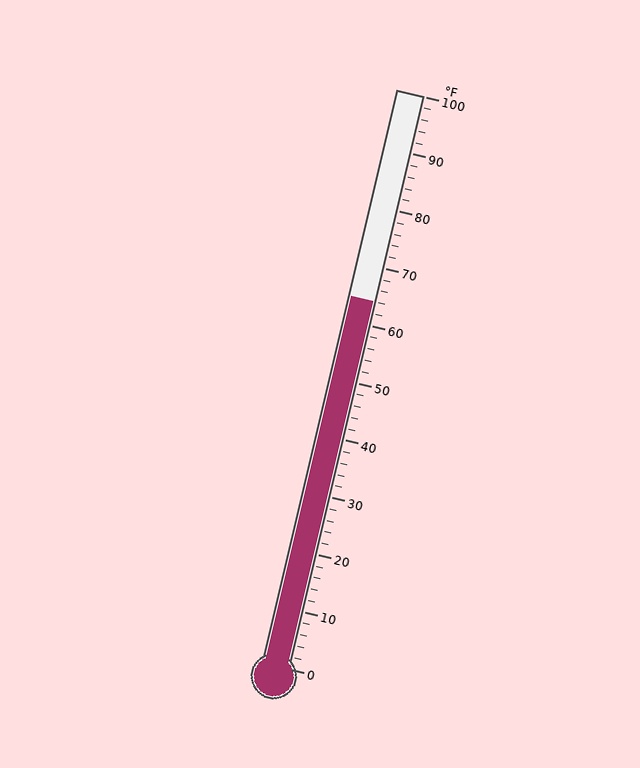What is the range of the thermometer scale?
The thermometer scale ranges from 0°F to 100°F.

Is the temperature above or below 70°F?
The temperature is below 70°F.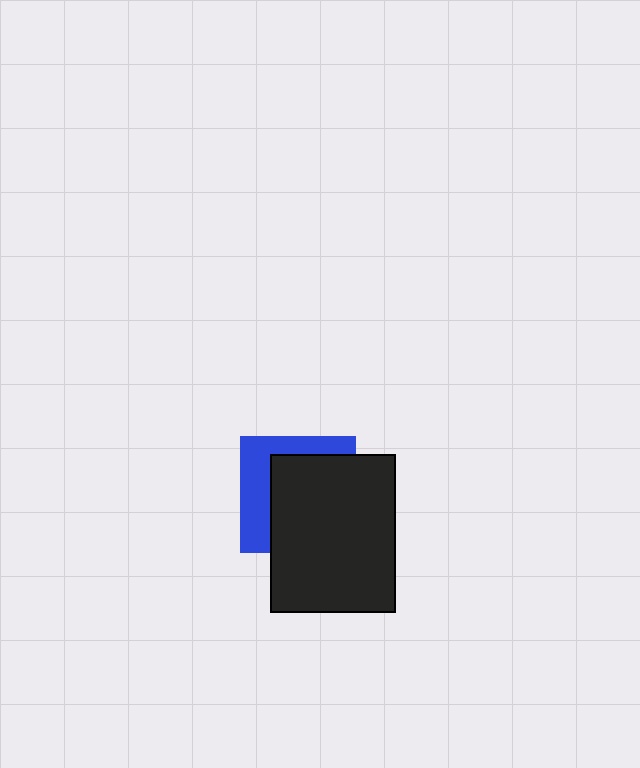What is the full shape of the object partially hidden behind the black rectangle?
The partially hidden object is a blue square.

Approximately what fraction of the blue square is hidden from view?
Roughly 63% of the blue square is hidden behind the black rectangle.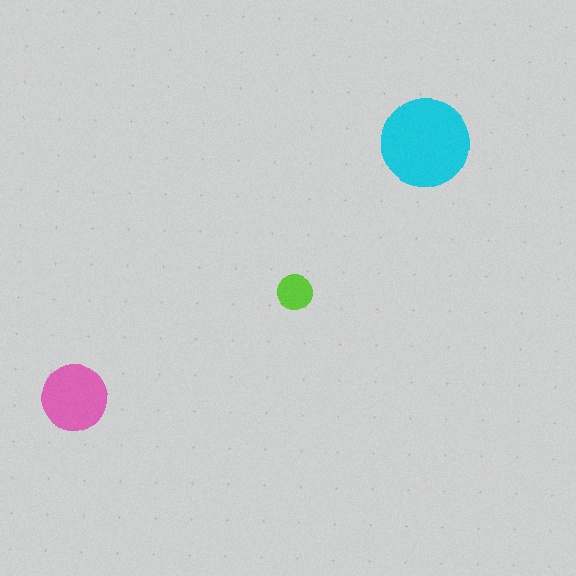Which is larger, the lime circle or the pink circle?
The pink one.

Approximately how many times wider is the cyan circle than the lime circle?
About 2.5 times wider.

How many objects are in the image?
There are 3 objects in the image.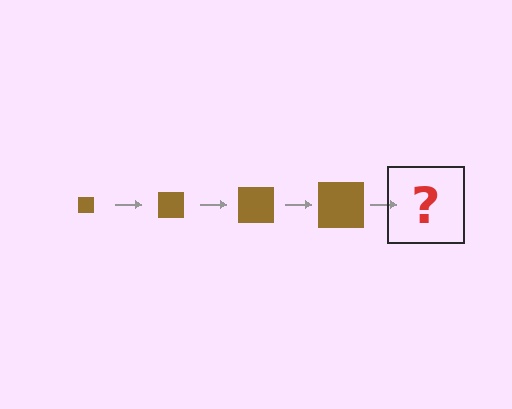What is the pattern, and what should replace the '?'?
The pattern is that the square gets progressively larger each step. The '?' should be a brown square, larger than the previous one.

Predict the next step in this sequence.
The next step is a brown square, larger than the previous one.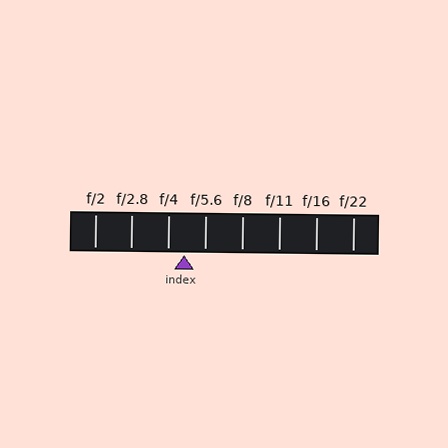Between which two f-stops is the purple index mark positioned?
The index mark is between f/4 and f/5.6.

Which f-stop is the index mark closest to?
The index mark is closest to f/4.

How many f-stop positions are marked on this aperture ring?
There are 8 f-stop positions marked.